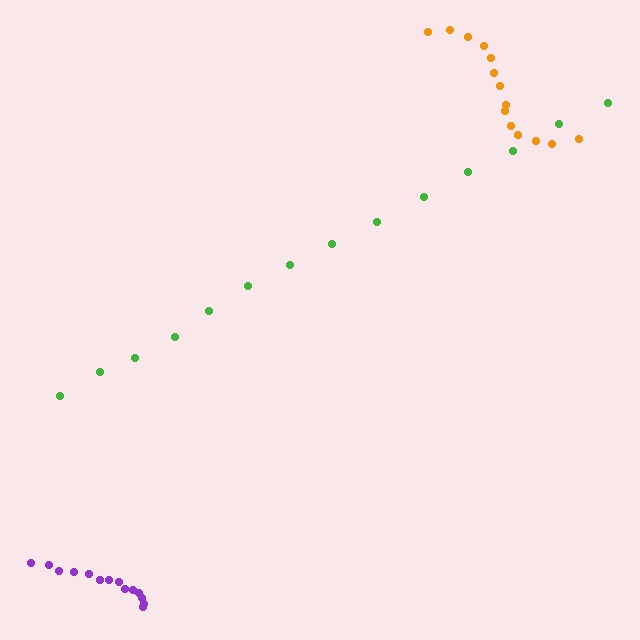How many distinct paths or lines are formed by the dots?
There are 3 distinct paths.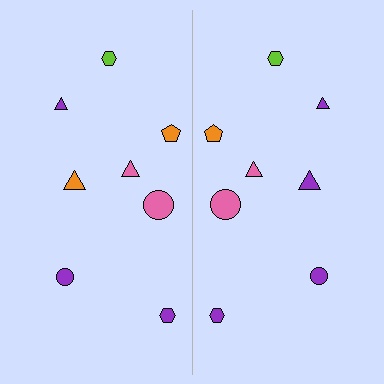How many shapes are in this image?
There are 16 shapes in this image.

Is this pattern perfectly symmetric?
No, the pattern is not perfectly symmetric. The purple triangle on the right side breaks the symmetry — its mirror counterpart is orange.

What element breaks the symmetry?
The purple triangle on the right side breaks the symmetry — its mirror counterpart is orange.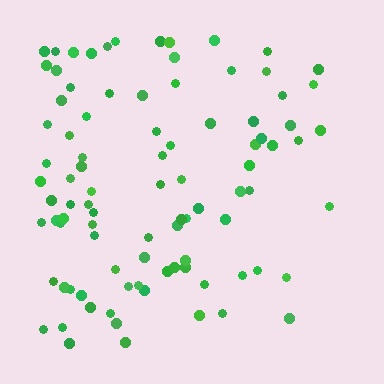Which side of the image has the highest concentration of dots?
The left.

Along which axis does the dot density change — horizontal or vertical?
Horizontal.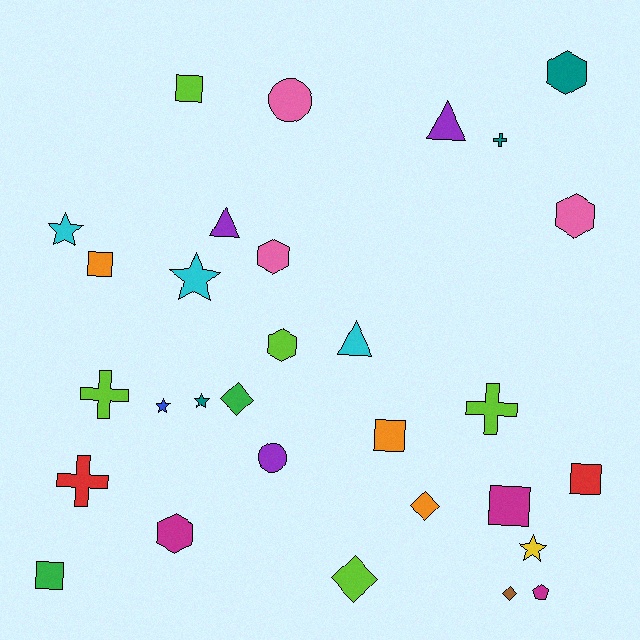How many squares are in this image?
There are 6 squares.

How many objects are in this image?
There are 30 objects.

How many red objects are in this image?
There are 2 red objects.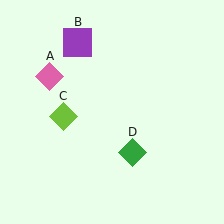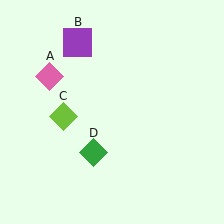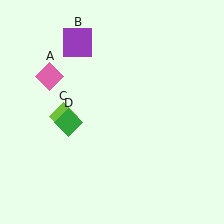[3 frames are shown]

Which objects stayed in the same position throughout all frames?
Pink diamond (object A) and purple square (object B) and lime diamond (object C) remained stationary.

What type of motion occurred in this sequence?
The green diamond (object D) rotated clockwise around the center of the scene.